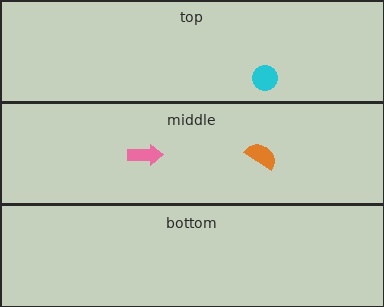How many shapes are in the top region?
1.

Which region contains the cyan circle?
The top region.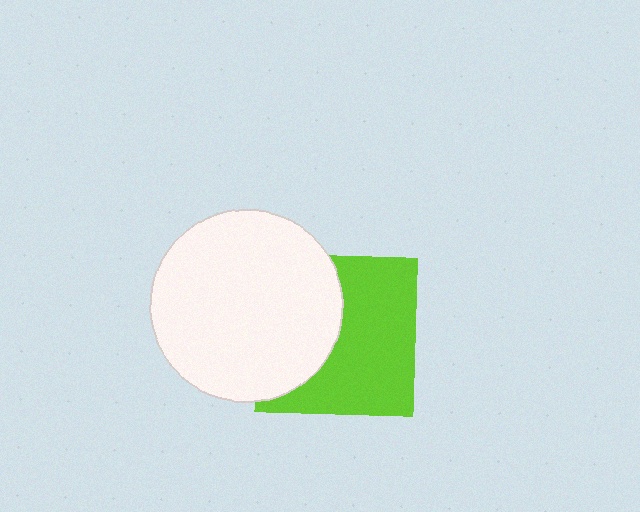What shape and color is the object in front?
The object in front is a white circle.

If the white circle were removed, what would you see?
You would see the complete lime square.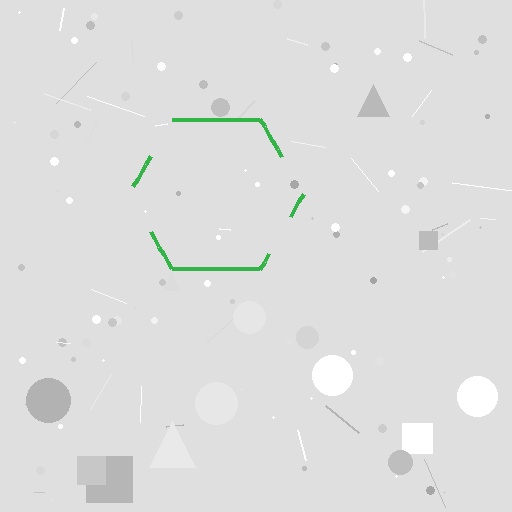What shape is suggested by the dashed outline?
The dashed outline suggests a hexagon.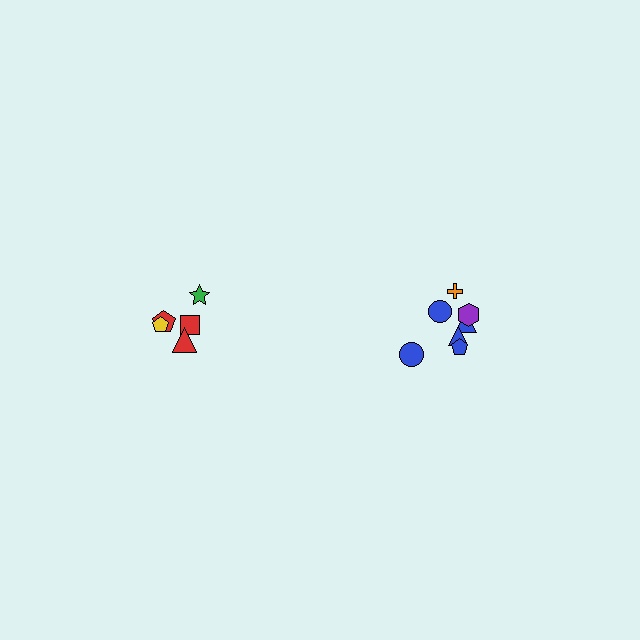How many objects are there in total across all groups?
There are 12 objects.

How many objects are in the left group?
There are 5 objects.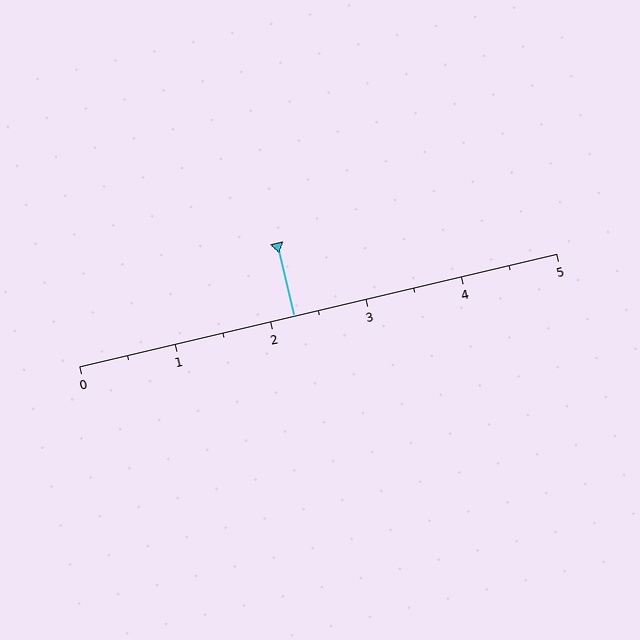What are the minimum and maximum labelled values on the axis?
The axis runs from 0 to 5.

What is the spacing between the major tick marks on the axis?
The major ticks are spaced 1 apart.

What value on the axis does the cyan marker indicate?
The marker indicates approximately 2.2.